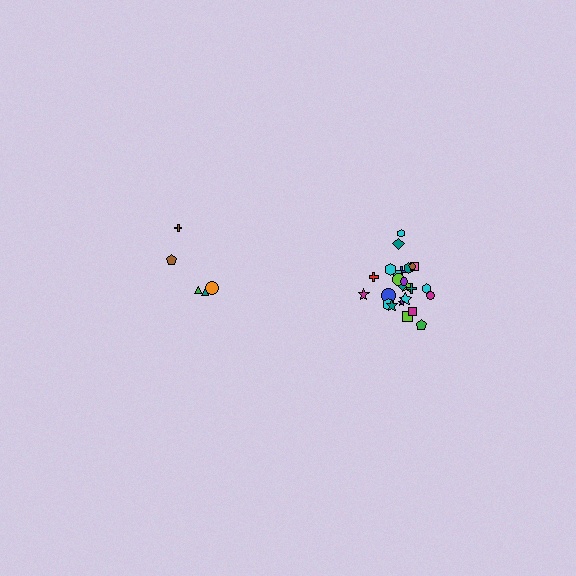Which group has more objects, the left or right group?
The right group.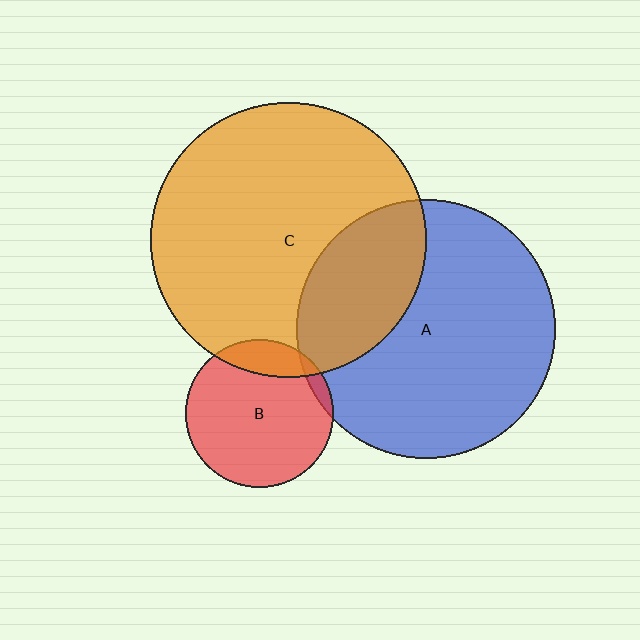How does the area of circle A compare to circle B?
Approximately 3.0 times.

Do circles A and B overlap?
Yes.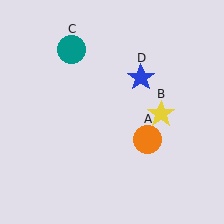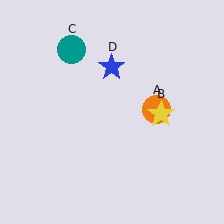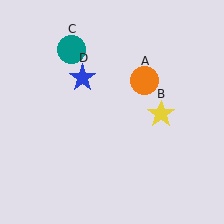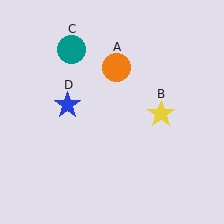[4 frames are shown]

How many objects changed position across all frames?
2 objects changed position: orange circle (object A), blue star (object D).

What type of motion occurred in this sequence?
The orange circle (object A), blue star (object D) rotated counterclockwise around the center of the scene.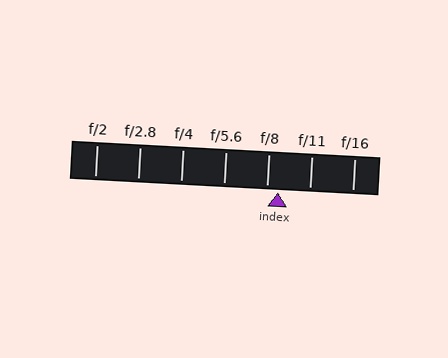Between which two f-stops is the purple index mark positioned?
The index mark is between f/8 and f/11.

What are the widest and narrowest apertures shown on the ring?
The widest aperture shown is f/2 and the narrowest is f/16.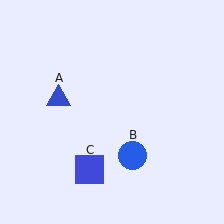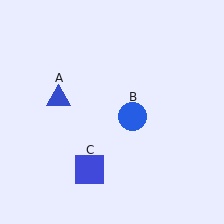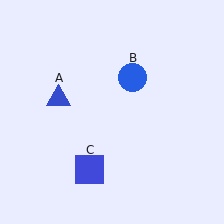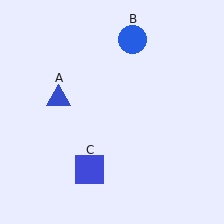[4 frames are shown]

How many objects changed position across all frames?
1 object changed position: blue circle (object B).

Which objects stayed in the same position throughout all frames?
Blue triangle (object A) and blue square (object C) remained stationary.